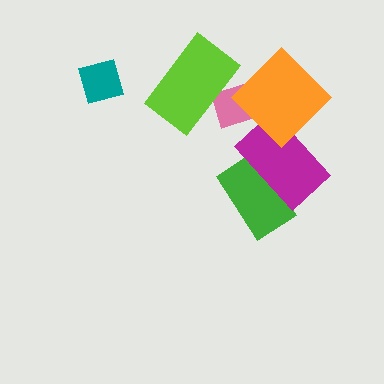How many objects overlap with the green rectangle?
1 object overlaps with the green rectangle.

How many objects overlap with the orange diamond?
2 objects overlap with the orange diamond.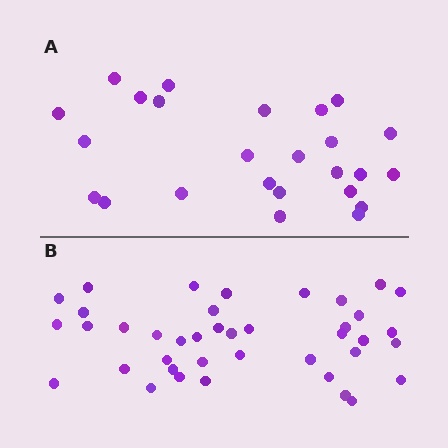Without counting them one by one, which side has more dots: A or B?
Region B (the bottom region) has more dots.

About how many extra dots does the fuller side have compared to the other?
Region B has approximately 15 more dots than region A.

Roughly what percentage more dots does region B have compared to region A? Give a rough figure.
About 60% more.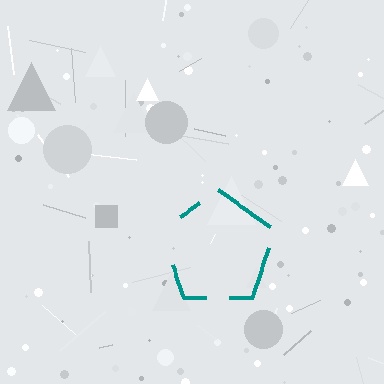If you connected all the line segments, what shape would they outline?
They would outline a pentagon.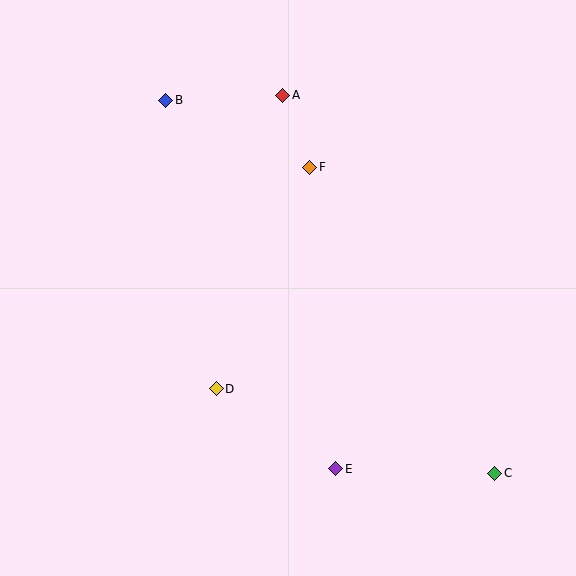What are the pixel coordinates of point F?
Point F is at (310, 167).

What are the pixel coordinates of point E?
Point E is at (336, 469).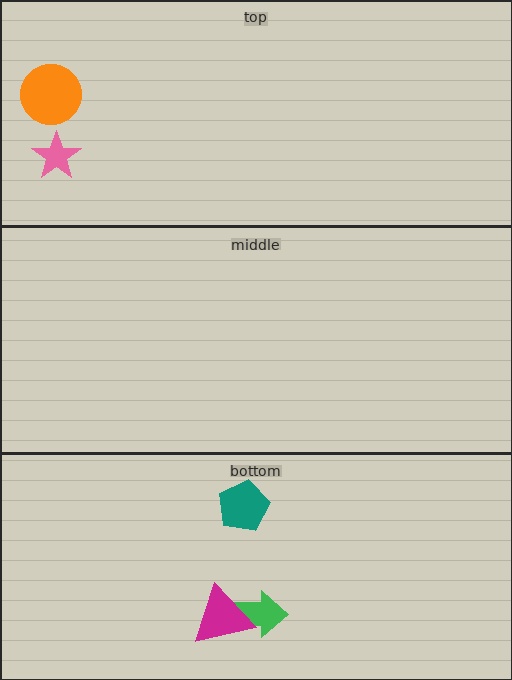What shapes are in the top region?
The pink star, the orange circle.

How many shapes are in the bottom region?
3.